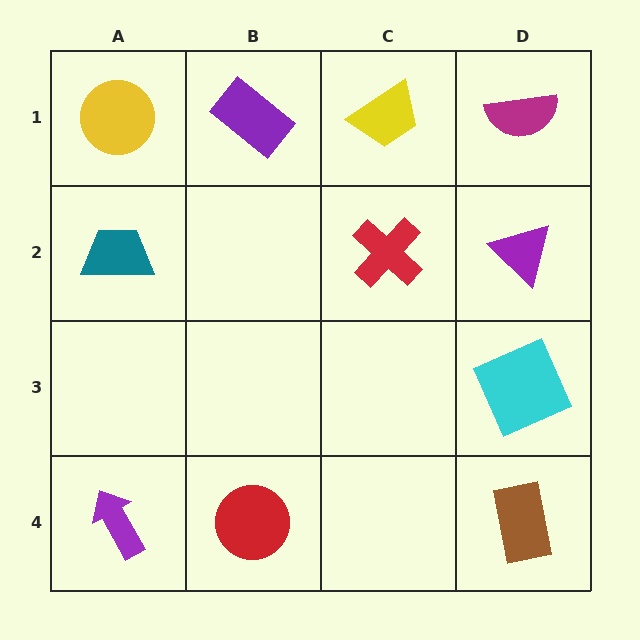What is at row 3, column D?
A cyan square.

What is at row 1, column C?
A yellow trapezoid.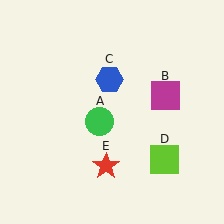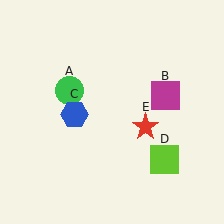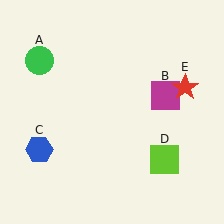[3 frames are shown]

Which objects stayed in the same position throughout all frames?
Magenta square (object B) and lime square (object D) remained stationary.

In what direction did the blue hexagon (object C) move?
The blue hexagon (object C) moved down and to the left.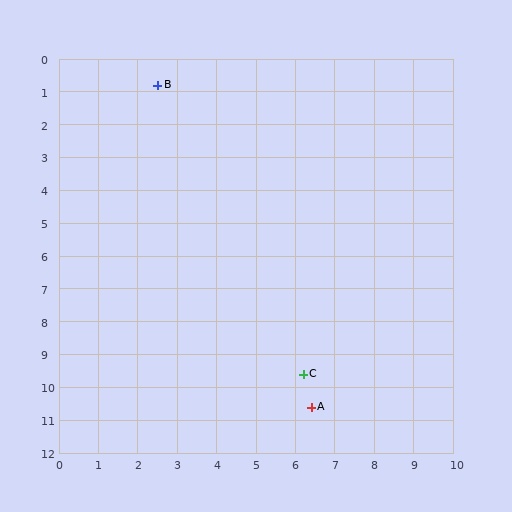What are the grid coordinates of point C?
Point C is at approximately (6.2, 9.6).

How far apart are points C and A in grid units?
Points C and A are about 1.0 grid units apart.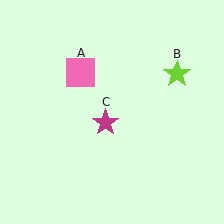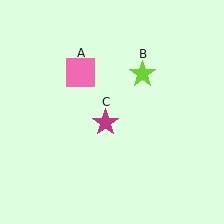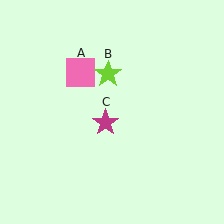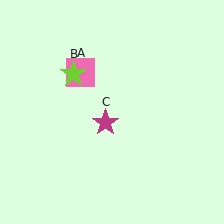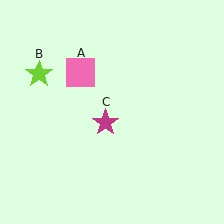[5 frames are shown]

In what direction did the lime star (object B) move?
The lime star (object B) moved left.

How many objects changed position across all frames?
1 object changed position: lime star (object B).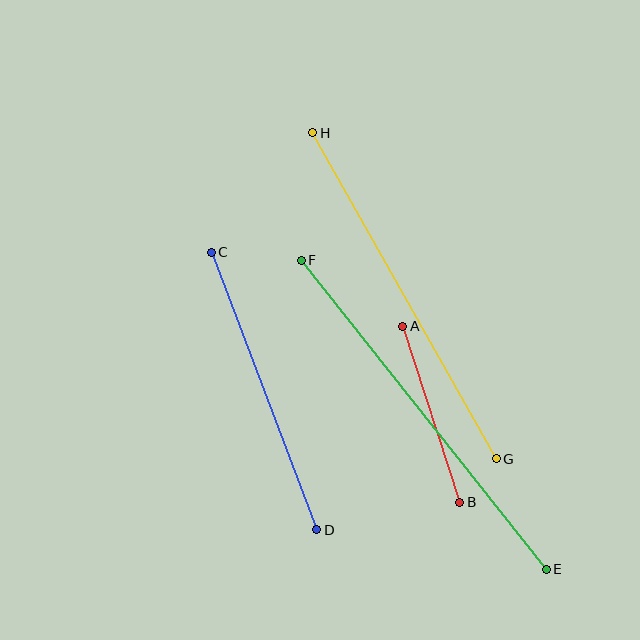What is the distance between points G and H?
The distance is approximately 375 pixels.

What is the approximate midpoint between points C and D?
The midpoint is at approximately (264, 391) pixels.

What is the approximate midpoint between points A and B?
The midpoint is at approximately (431, 414) pixels.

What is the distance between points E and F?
The distance is approximately 394 pixels.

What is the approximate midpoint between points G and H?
The midpoint is at approximately (404, 296) pixels.